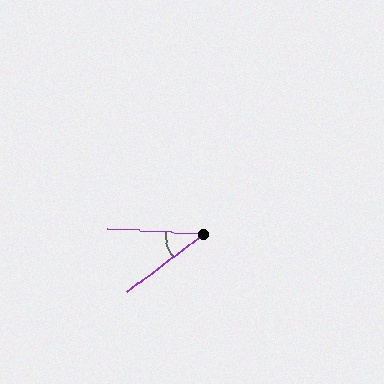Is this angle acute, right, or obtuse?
It is acute.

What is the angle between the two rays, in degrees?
Approximately 40 degrees.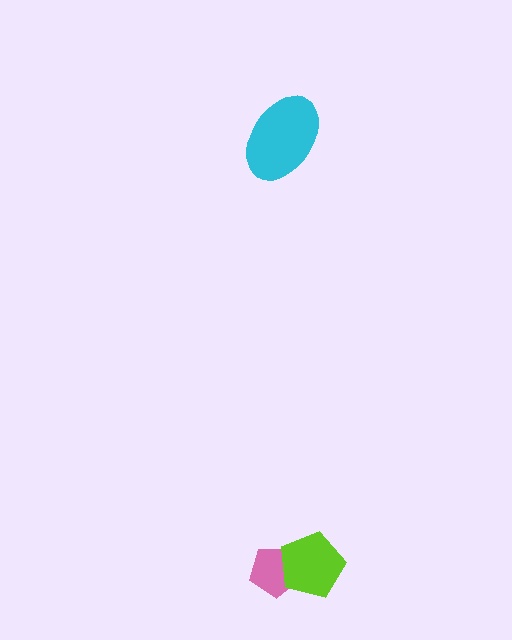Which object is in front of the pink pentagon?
The lime pentagon is in front of the pink pentagon.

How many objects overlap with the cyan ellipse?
0 objects overlap with the cyan ellipse.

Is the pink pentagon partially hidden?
Yes, it is partially covered by another shape.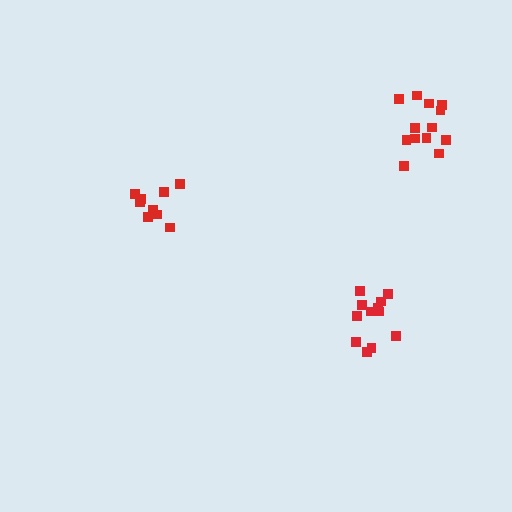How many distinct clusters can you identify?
There are 3 distinct clusters.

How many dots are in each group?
Group 1: 9 dots, Group 2: 12 dots, Group 3: 13 dots (34 total).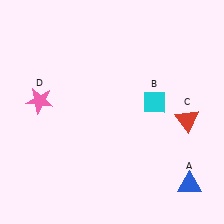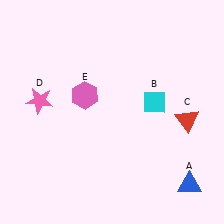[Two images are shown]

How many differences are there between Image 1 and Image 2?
There is 1 difference between the two images.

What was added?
A pink hexagon (E) was added in Image 2.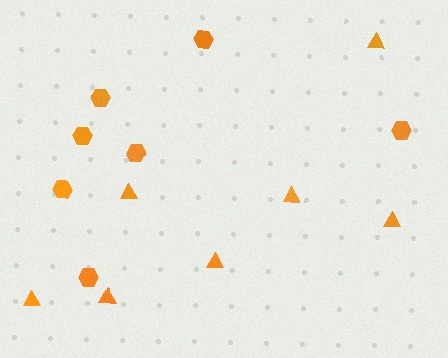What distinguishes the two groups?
There are 2 groups: one group of hexagons (7) and one group of triangles (7).